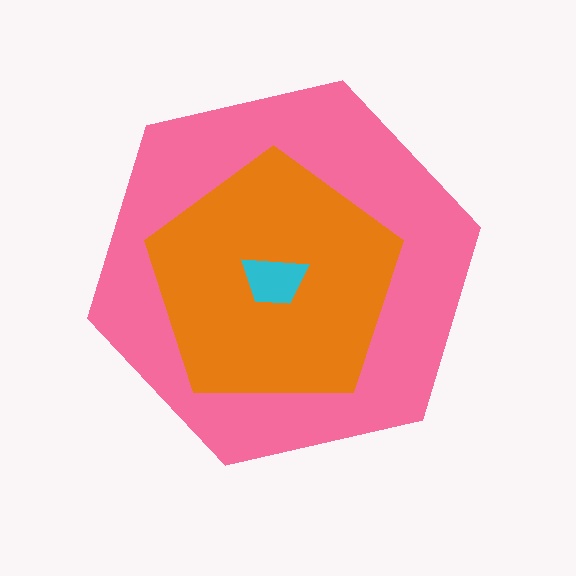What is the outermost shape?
The pink hexagon.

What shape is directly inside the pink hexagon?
The orange pentagon.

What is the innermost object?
The cyan trapezoid.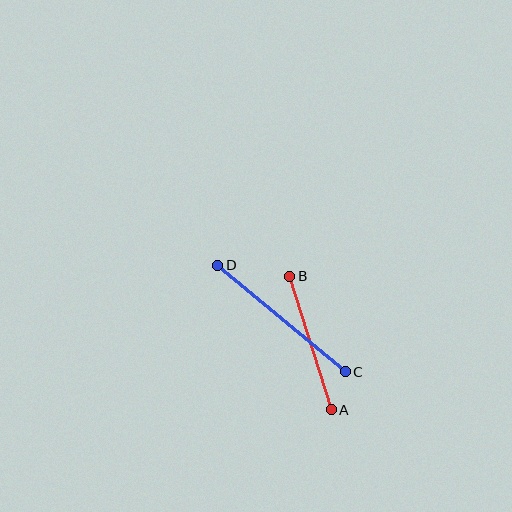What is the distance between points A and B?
The distance is approximately 140 pixels.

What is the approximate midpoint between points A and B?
The midpoint is at approximately (310, 343) pixels.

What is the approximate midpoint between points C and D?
The midpoint is at approximately (281, 319) pixels.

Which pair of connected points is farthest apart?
Points C and D are farthest apart.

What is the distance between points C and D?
The distance is approximately 166 pixels.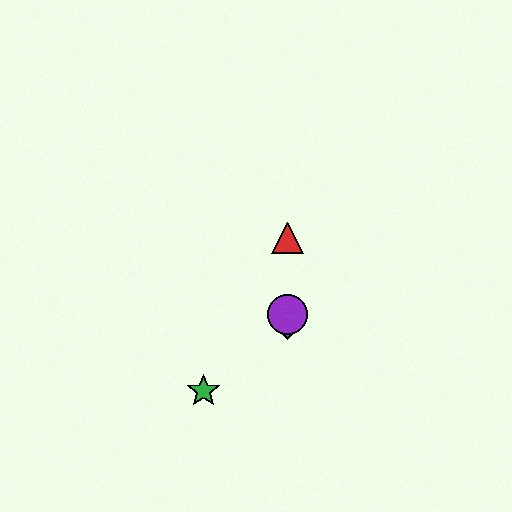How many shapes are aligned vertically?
4 shapes (the red triangle, the blue diamond, the yellow star, the purple circle) are aligned vertically.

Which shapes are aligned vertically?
The red triangle, the blue diamond, the yellow star, the purple circle are aligned vertically.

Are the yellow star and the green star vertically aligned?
No, the yellow star is at x≈287 and the green star is at x≈204.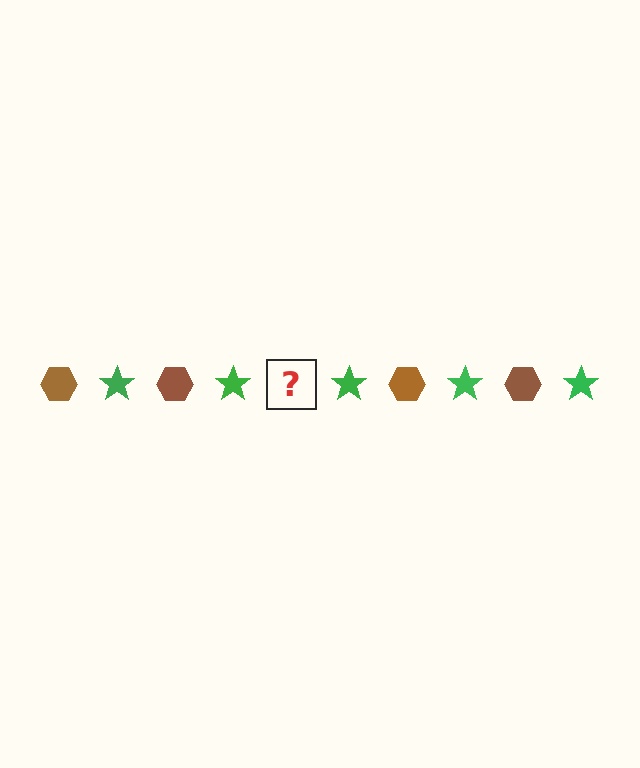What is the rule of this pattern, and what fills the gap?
The rule is that the pattern alternates between brown hexagon and green star. The gap should be filled with a brown hexagon.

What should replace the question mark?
The question mark should be replaced with a brown hexagon.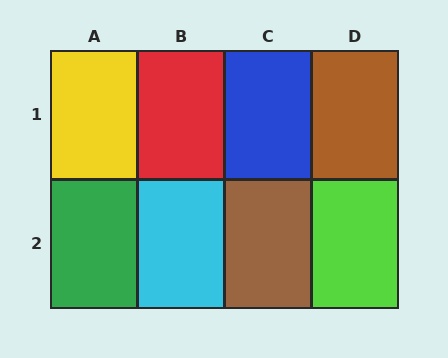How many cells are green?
1 cell is green.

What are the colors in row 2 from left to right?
Green, cyan, brown, lime.